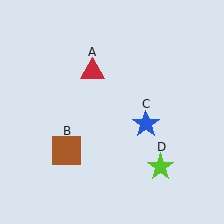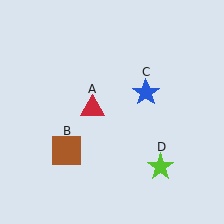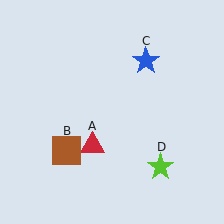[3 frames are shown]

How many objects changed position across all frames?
2 objects changed position: red triangle (object A), blue star (object C).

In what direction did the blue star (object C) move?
The blue star (object C) moved up.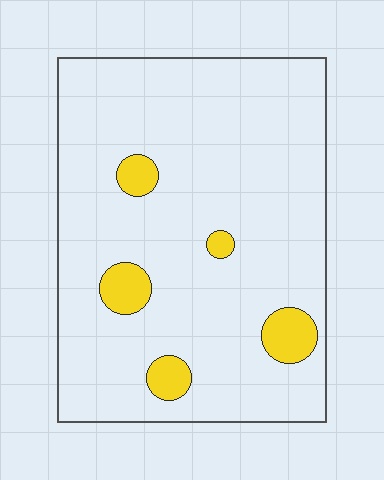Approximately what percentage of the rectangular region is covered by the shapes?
Approximately 10%.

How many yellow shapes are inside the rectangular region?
5.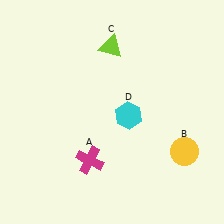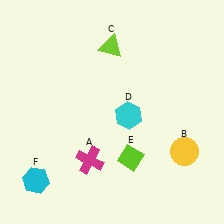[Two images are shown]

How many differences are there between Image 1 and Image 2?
There are 2 differences between the two images.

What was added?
A lime diamond (E), a cyan hexagon (F) were added in Image 2.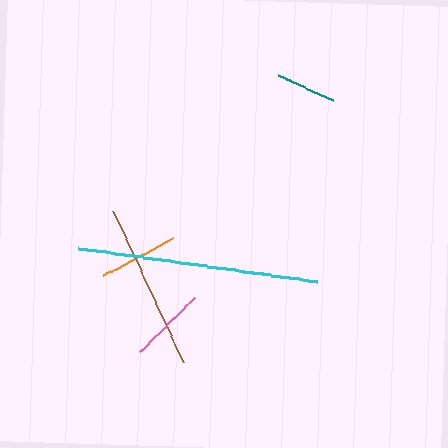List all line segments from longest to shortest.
From longest to shortest: cyan, brown, orange, pink, teal.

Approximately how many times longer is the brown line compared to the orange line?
The brown line is approximately 2.1 times the length of the orange line.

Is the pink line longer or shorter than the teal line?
The pink line is longer than the teal line.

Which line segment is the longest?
The cyan line is the longest at approximately 241 pixels.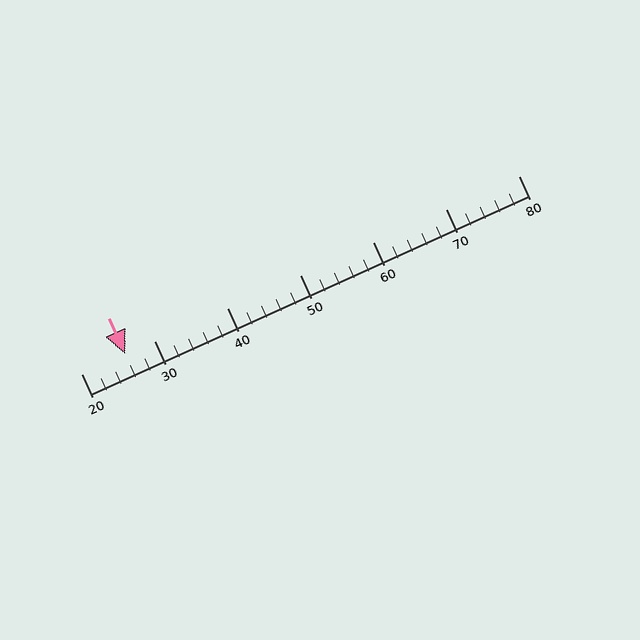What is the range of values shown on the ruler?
The ruler shows values from 20 to 80.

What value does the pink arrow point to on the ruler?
The pink arrow points to approximately 26.